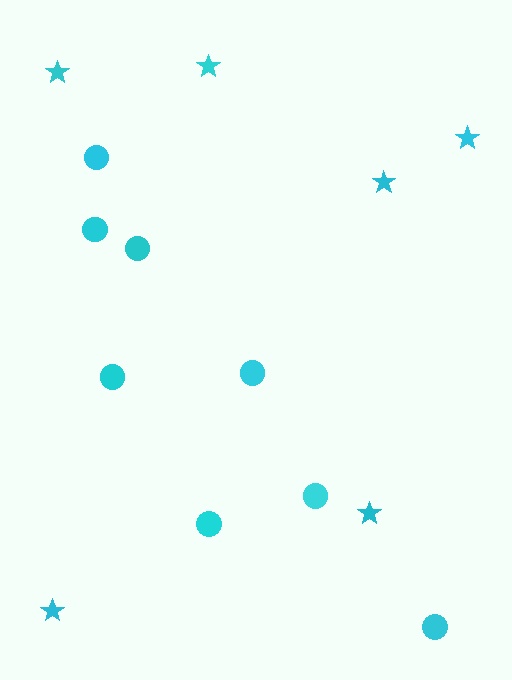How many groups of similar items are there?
There are 2 groups: one group of stars (6) and one group of circles (8).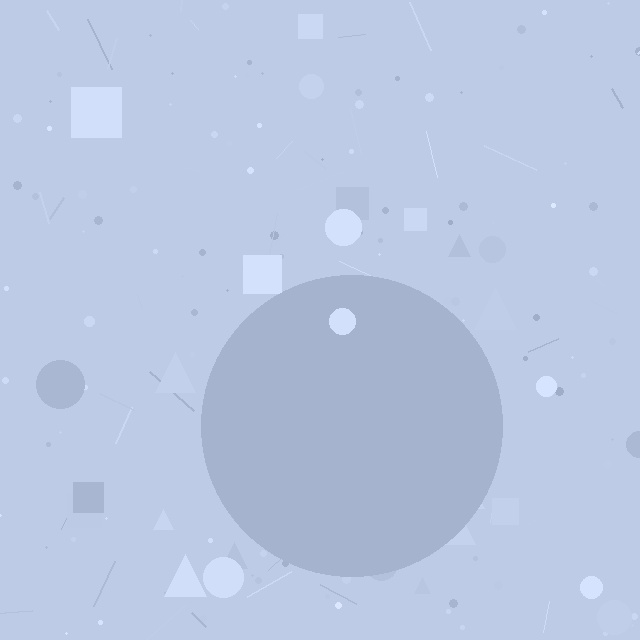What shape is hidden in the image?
A circle is hidden in the image.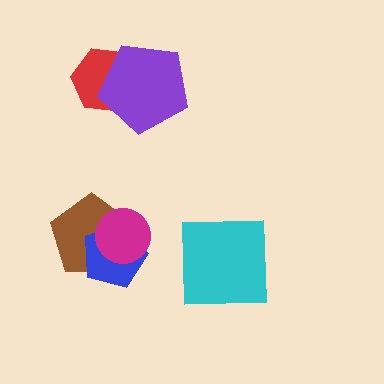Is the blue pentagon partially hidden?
Yes, it is partially covered by another shape.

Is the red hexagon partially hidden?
Yes, it is partially covered by another shape.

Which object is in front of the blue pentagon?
The magenta circle is in front of the blue pentagon.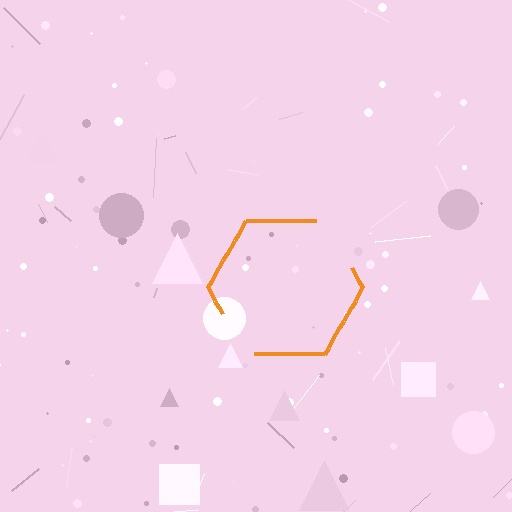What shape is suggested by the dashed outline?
The dashed outline suggests a hexagon.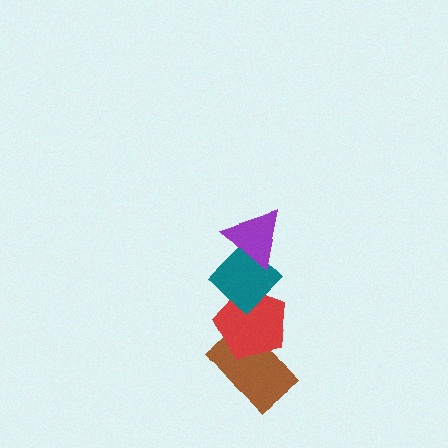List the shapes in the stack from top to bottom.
From top to bottom: the purple triangle, the teal diamond, the red pentagon, the brown rectangle.